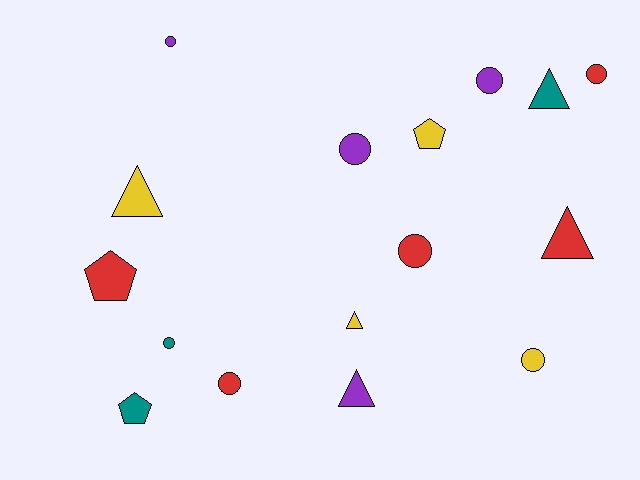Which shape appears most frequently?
Circle, with 8 objects.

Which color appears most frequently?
Red, with 5 objects.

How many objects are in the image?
There are 16 objects.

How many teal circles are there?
There is 1 teal circle.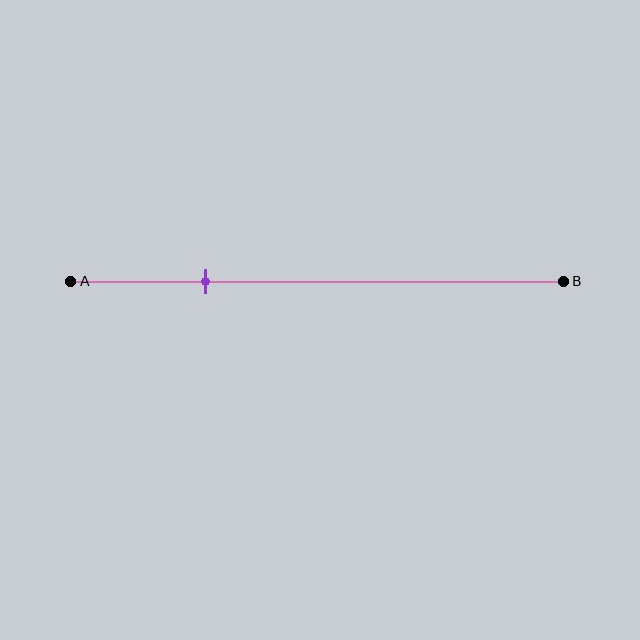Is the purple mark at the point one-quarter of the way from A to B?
Yes, the mark is approximately at the one-quarter point.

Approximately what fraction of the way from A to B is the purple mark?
The purple mark is approximately 25% of the way from A to B.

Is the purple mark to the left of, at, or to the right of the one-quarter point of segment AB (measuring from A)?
The purple mark is approximately at the one-quarter point of segment AB.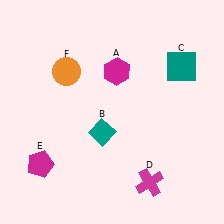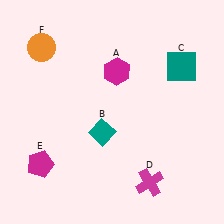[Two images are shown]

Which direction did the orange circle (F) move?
The orange circle (F) moved left.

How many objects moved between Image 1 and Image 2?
1 object moved between the two images.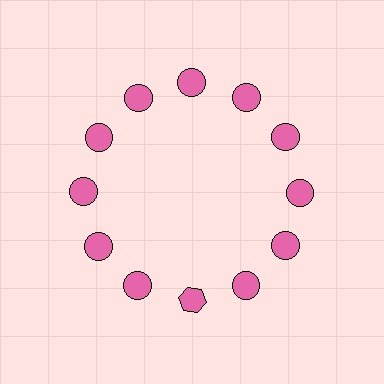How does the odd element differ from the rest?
It has a different shape: hexagon instead of circle.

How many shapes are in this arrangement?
There are 12 shapes arranged in a ring pattern.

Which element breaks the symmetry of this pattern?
The pink hexagon at roughly the 6 o'clock position breaks the symmetry. All other shapes are pink circles.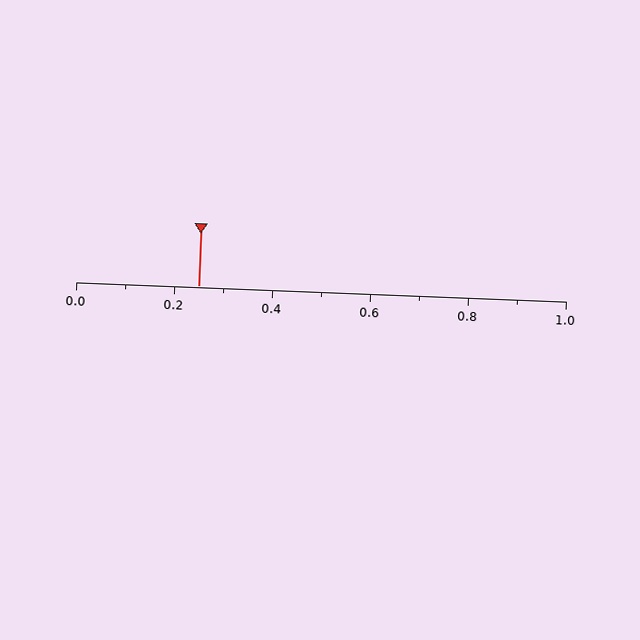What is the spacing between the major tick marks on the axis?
The major ticks are spaced 0.2 apart.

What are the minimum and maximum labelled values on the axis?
The axis runs from 0.0 to 1.0.